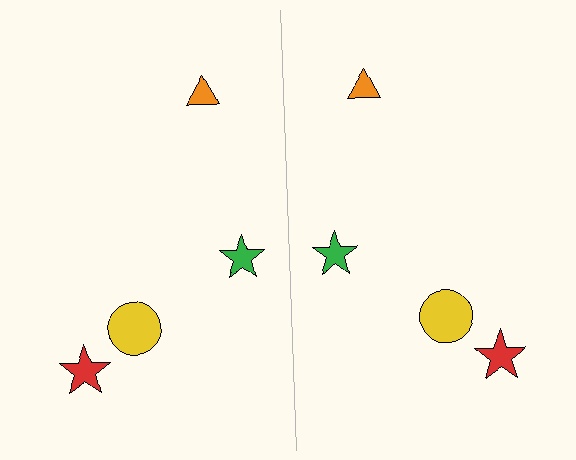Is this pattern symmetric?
Yes, this pattern has bilateral (reflection) symmetry.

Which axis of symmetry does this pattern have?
The pattern has a vertical axis of symmetry running through the center of the image.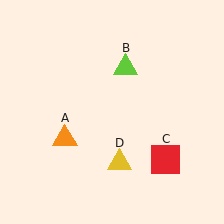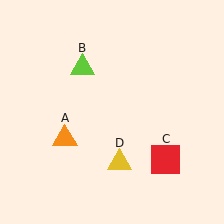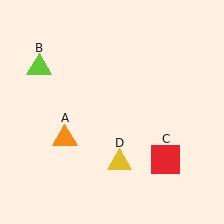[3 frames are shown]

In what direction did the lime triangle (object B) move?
The lime triangle (object B) moved left.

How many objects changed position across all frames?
1 object changed position: lime triangle (object B).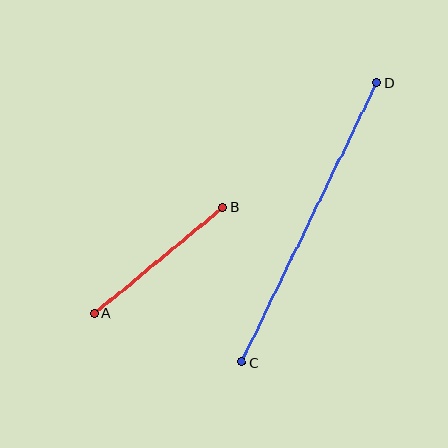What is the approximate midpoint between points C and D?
The midpoint is at approximately (309, 222) pixels.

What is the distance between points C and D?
The distance is approximately 311 pixels.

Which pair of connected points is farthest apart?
Points C and D are farthest apart.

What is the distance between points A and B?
The distance is approximately 167 pixels.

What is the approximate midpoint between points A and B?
The midpoint is at approximately (159, 260) pixels.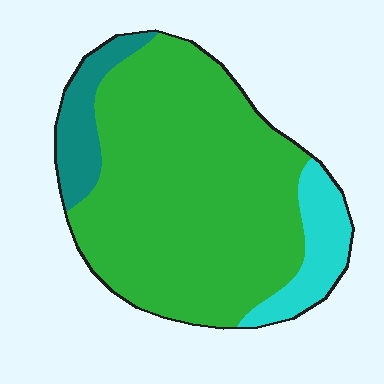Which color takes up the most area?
Green, at roughly 80%.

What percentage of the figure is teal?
Teal takes up about one tenth (1/10) of the figure.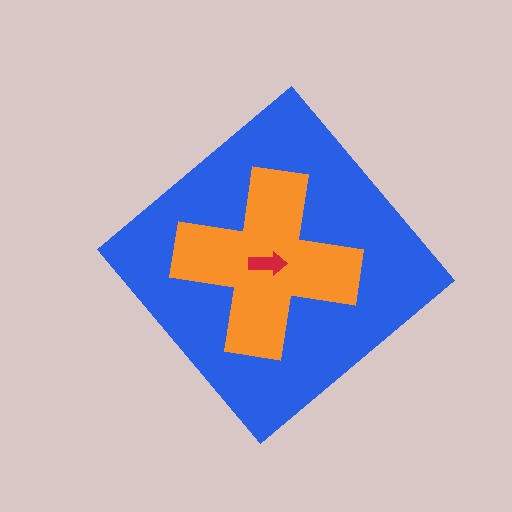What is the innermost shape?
The red arrow.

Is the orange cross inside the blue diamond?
Yes.